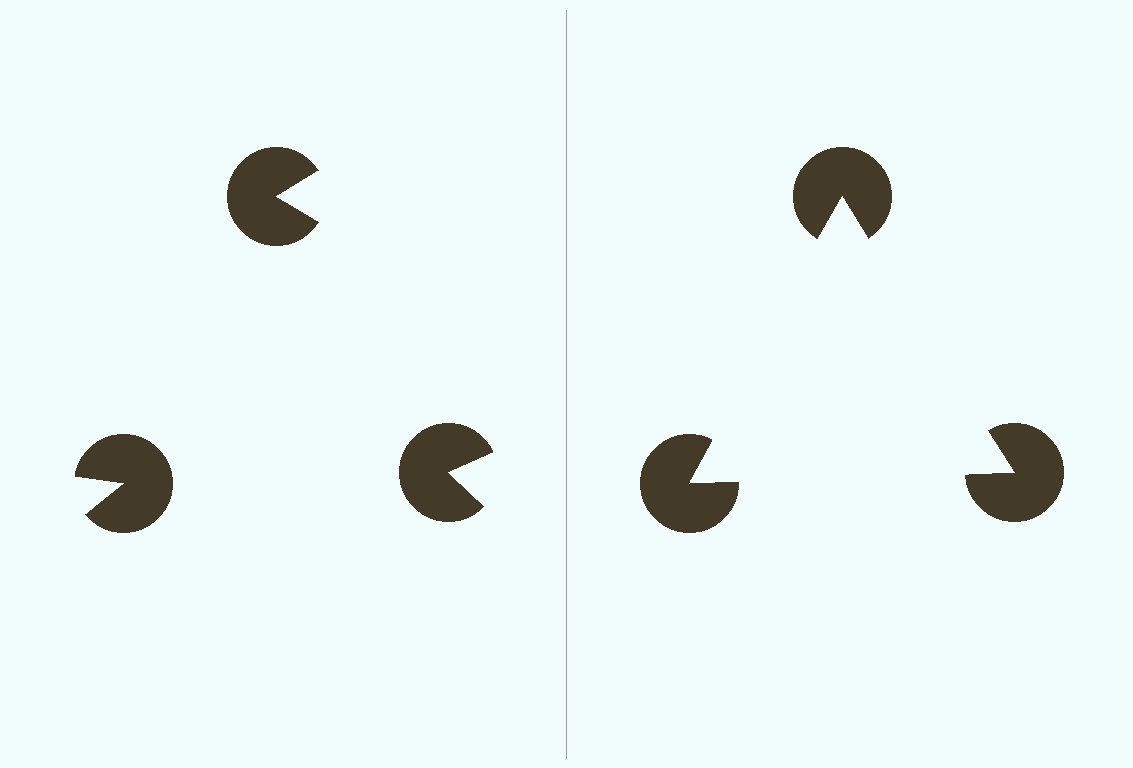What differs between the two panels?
The pac-man discs are positioned identically on both sides; only the wedge orientations differ. On the right they align to a triangle; on the left they are misaligned.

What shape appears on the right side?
An illusory triangle.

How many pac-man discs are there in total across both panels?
6 — 3 on each side.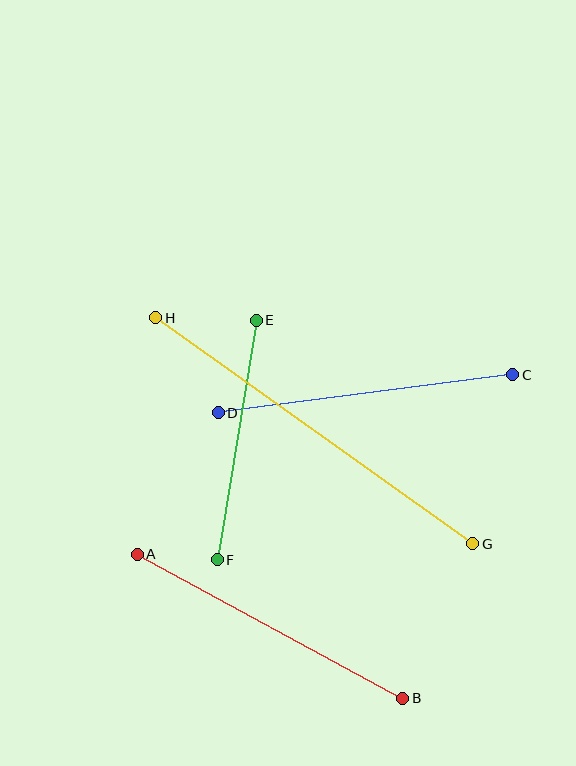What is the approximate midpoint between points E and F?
The midpoint is at approximately (237, 440) pixels.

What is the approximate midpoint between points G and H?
The midpoint is at approximately (314, 431) pixels.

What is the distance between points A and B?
The distance is approximately 302 pixels.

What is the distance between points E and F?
The distance is approximately 243 pixels.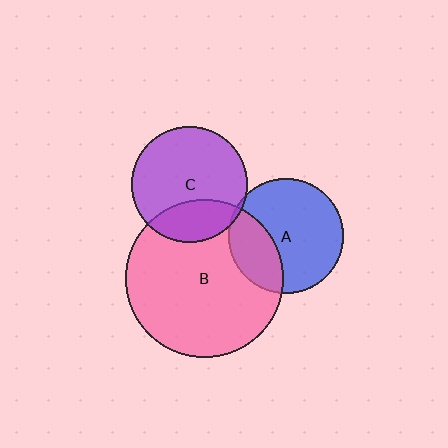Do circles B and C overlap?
Yes.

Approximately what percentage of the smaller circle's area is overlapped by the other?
Approximately 25%.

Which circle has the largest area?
Circle B (pink).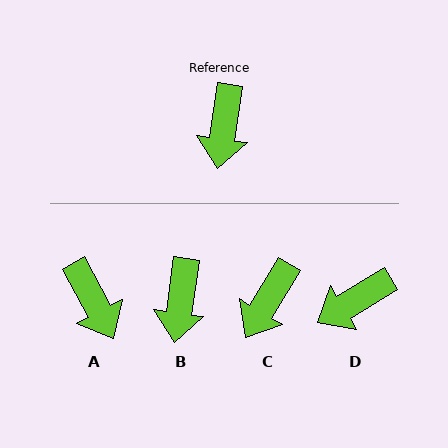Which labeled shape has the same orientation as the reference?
B.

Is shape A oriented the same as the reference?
No, it is off by about 36 degrees.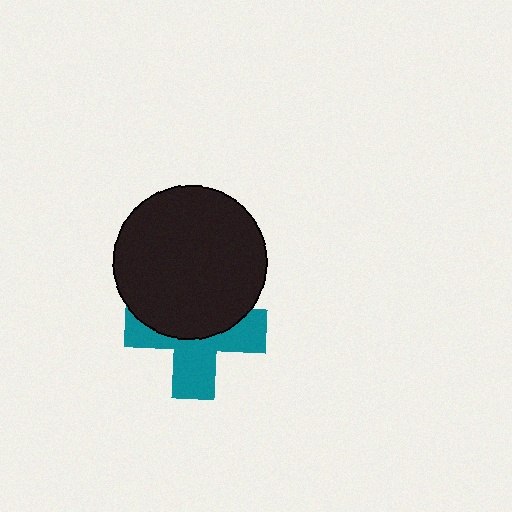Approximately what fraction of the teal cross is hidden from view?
Roughly 49% of the teal cross is hidden behind the black circle.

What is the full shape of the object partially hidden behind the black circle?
The partially hidden object is a teal cross.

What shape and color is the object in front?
The object in front is a black circle.